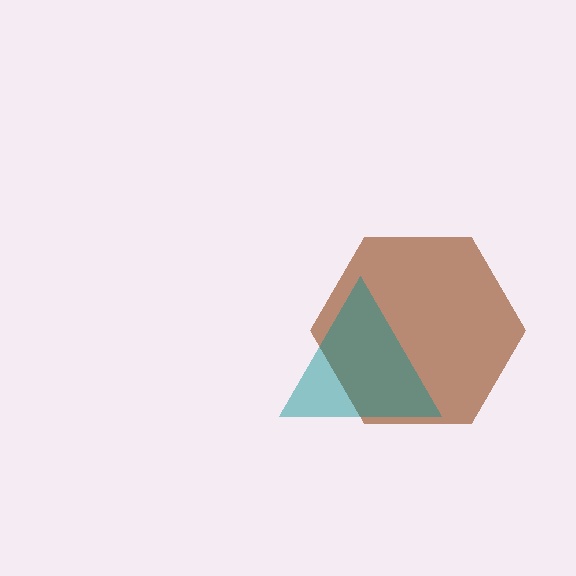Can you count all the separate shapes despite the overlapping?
Yes, there are 2 separate shapes.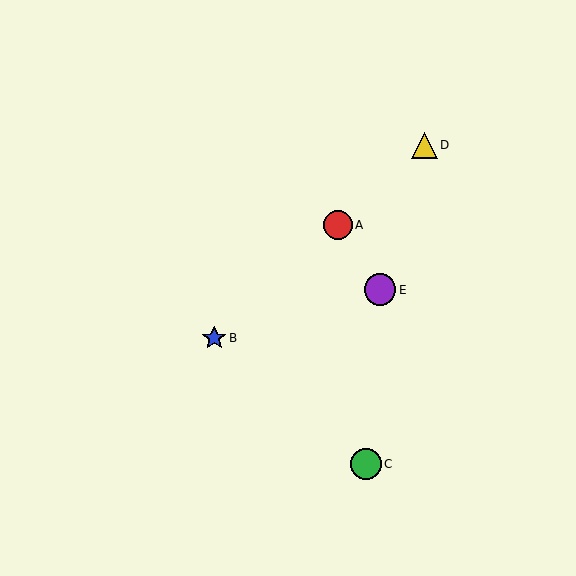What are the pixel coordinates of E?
Object E is at (380, 290).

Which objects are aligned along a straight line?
Objects A, B, D are aligned along a straight line.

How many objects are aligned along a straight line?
3 objects (A, B, D) are aligned along a straight line.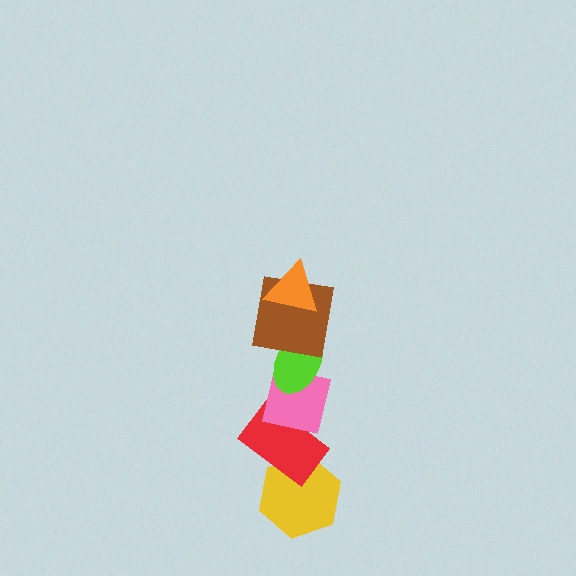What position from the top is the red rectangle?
The red rectangle is 5th from the top.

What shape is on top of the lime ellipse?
The brown square is on top of the lime ellipse.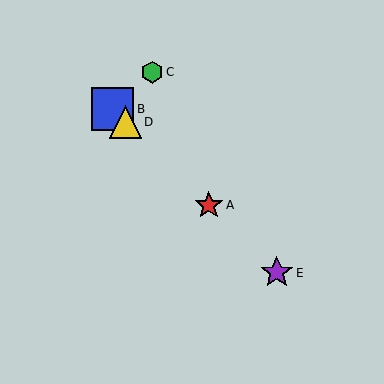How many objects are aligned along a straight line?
4 objects (A, B, D, E) are aligned along a straight line.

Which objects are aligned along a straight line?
Objects A, B, D, E are aligned along a straight line.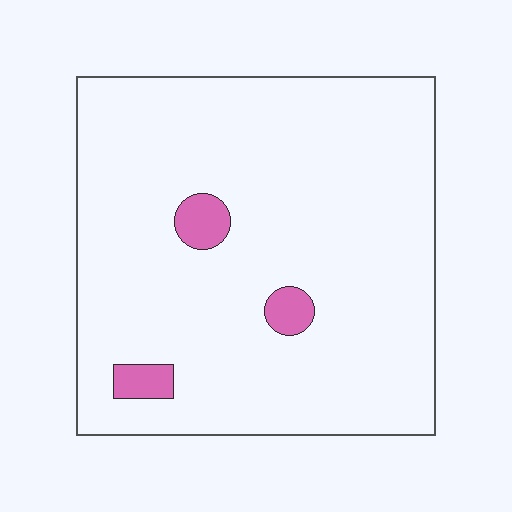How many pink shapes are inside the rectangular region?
3.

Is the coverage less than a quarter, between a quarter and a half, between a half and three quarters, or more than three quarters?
Less than a quarter.